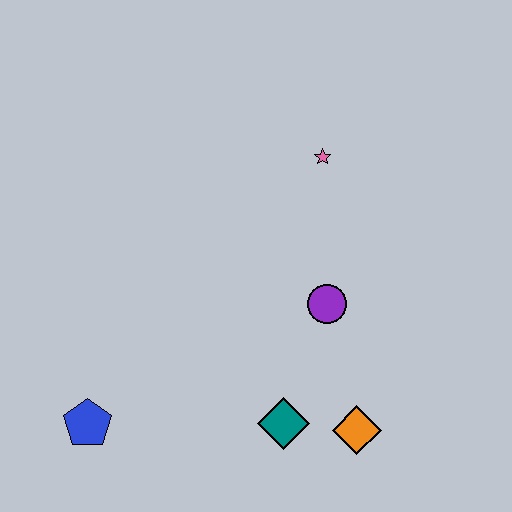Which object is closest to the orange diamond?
The teal diamond is closest to the orange diamond.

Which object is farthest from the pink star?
The blue pentagon is farthest from the pink star.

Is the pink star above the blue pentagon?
Yes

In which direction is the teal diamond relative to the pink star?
The teal diamond is below the pink star.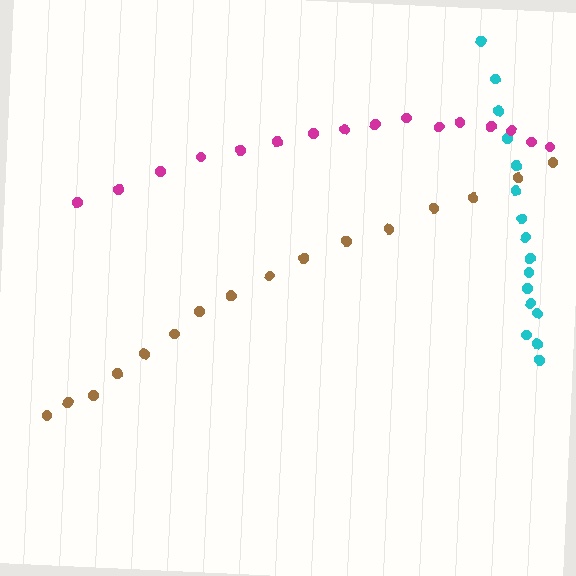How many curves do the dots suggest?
There are 3 distinct paths.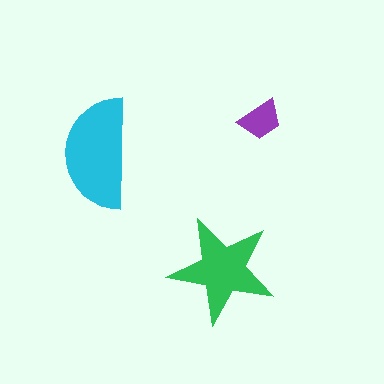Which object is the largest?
The cyan semicircle.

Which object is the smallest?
The purple trapezoid.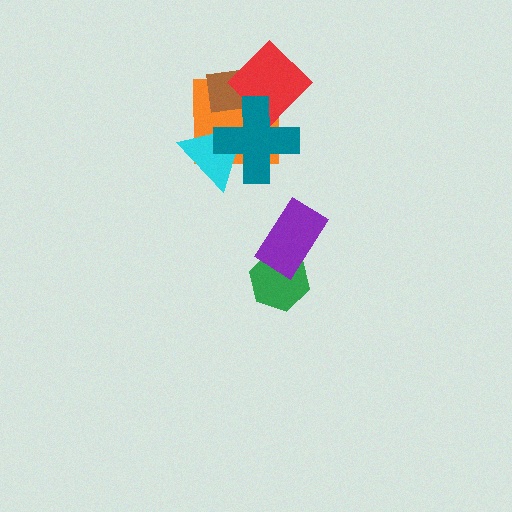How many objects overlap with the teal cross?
4 objects overlap with the teal cross.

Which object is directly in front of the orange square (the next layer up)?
The brown square is directly in front of the orange square.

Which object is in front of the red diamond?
The teal cross is in front of the red diamond.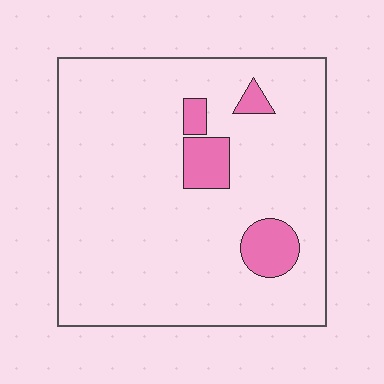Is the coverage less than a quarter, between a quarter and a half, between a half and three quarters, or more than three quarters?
Less than a quarter.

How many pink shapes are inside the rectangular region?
4.